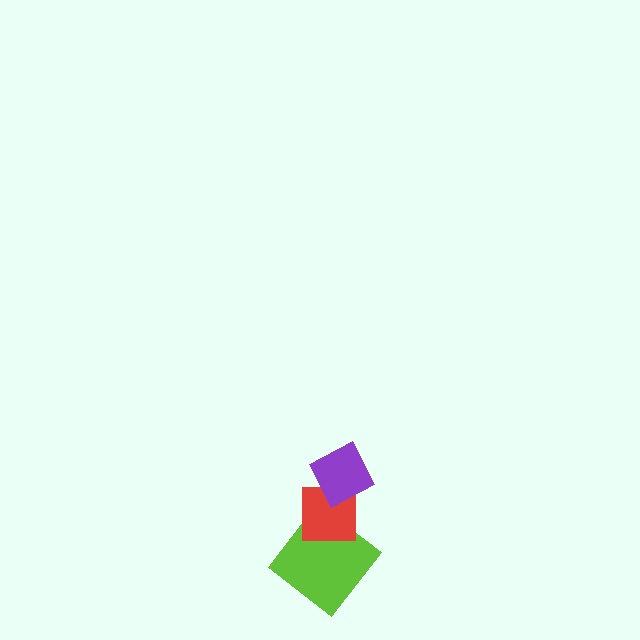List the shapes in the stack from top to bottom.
From top to bottom: the purple diamond, the red square, the lime diamond.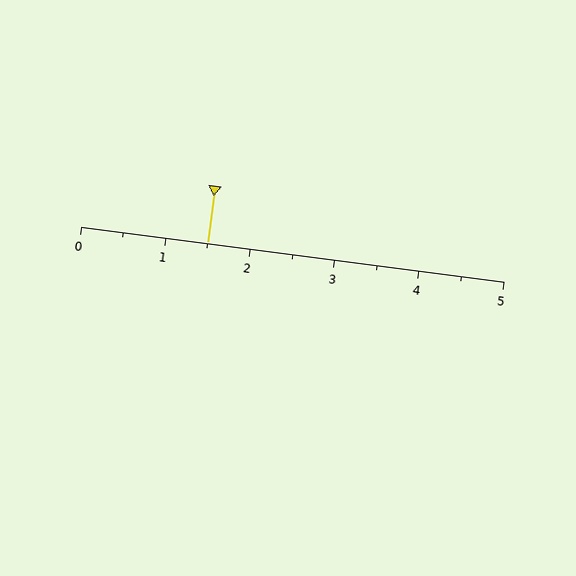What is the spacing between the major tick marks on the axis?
The major ticks are spaced 1 apart.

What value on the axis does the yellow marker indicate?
The marker indicates approximately 1.5.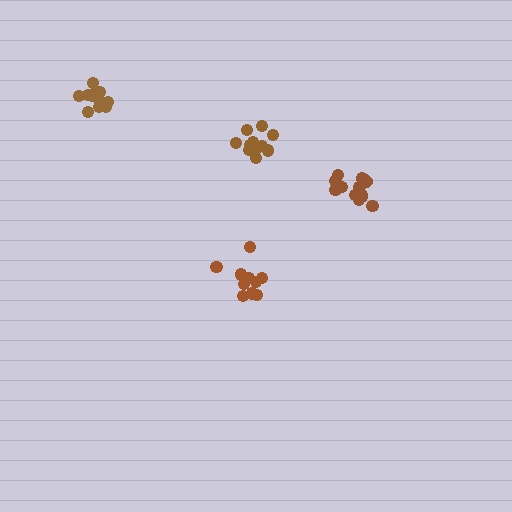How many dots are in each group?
Group 1: 10 dots, Group 2: 14 dots, Group 3: 11 dots, Group 4: 14 dots (49 total).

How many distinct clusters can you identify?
There are 4 distinct clusters.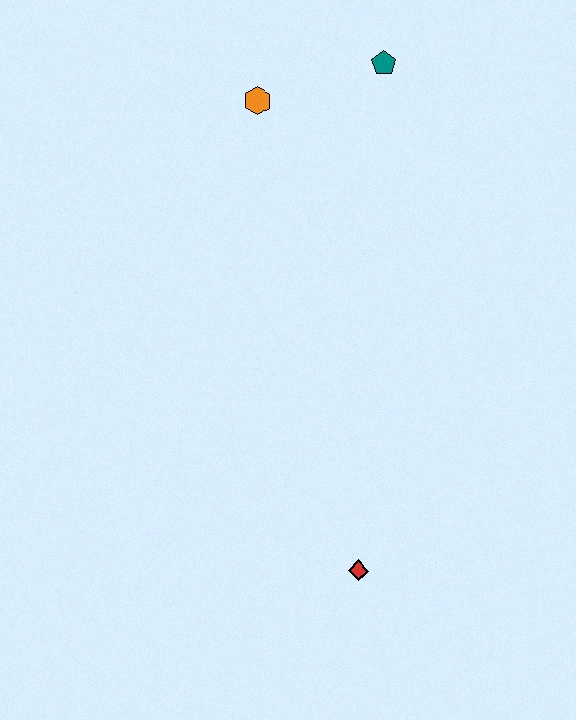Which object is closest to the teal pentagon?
The orange hexagon is closest to the teal pentagon.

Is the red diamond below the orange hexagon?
Yes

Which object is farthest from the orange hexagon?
The red diamond is farthest from the orange hexagon.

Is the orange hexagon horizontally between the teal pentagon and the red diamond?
No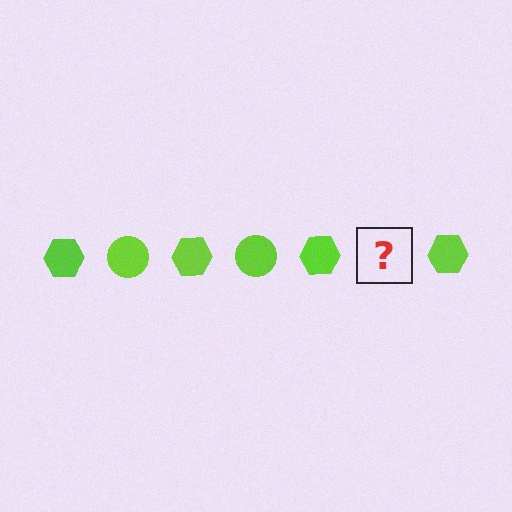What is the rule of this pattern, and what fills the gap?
The rule is that the pattern cycles through hexagon, circle shapes in lime. The gap should be filled with a lime circle.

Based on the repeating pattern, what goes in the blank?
The blank should be a lime circle.